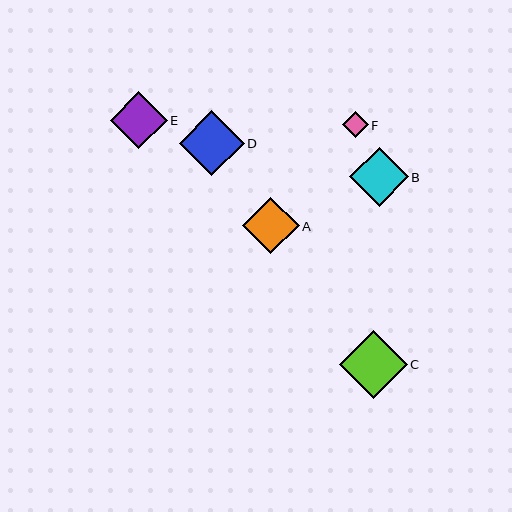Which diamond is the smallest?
Diamond F is the smallest with a size of approximately 26 pixels.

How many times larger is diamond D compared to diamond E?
Diamond D is approximately 1.1 times the size of diamond E.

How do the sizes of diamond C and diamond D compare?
Diamond C and diamond D are approximately the same size.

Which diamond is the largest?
Diamond C is the largest with a size of approximately 68 pixels.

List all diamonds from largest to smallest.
From largest to smallest: C, D, B, E, A, F.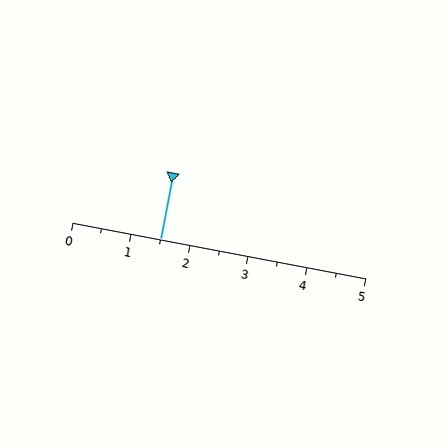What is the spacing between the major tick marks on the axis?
The major ticks are spaced 1 apart.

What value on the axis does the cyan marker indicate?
The marker indicates approximately 1.5.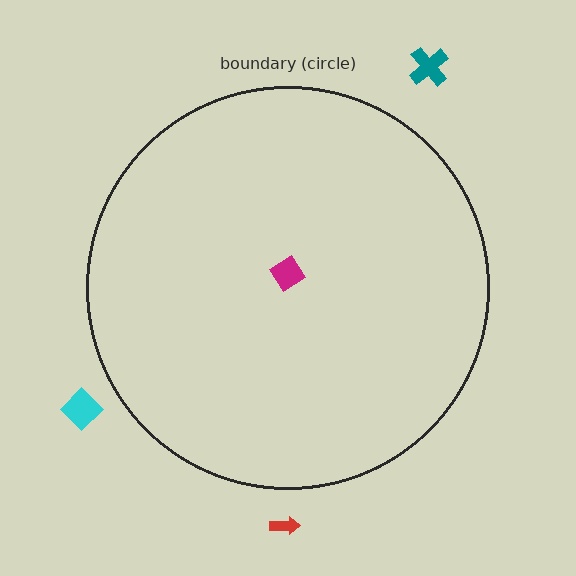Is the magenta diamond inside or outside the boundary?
Inside.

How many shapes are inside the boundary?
1 inside, 3 outside.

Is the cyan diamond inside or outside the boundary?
Outside.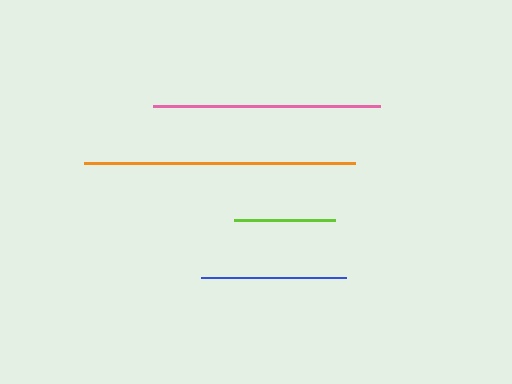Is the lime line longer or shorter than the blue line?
The blue line is longer than the lime line.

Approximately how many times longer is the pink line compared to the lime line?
The pink line is approximately 2.2 times the length of the lime line.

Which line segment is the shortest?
The lime line is the shortest at approximately 101 pixels.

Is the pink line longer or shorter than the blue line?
The pink line is longer than the blue line.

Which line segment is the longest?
The orange line is the longest at approximately 271 pixels.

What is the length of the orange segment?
The orange segment is approximately 271 pixels long.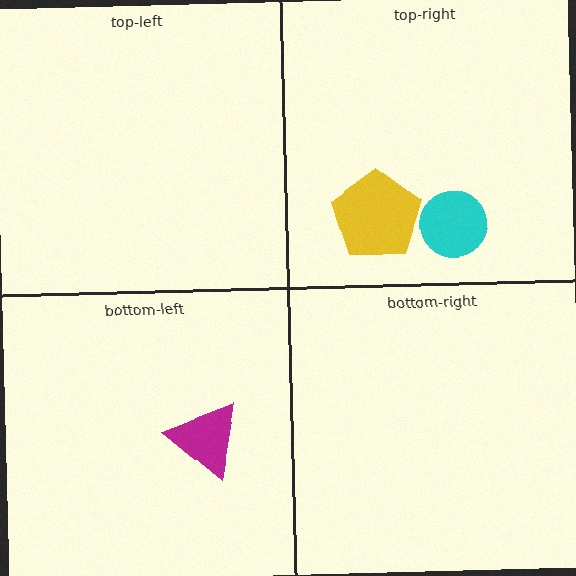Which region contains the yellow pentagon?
The top-right region.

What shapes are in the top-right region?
The cyan circle, the yellow pentagon.